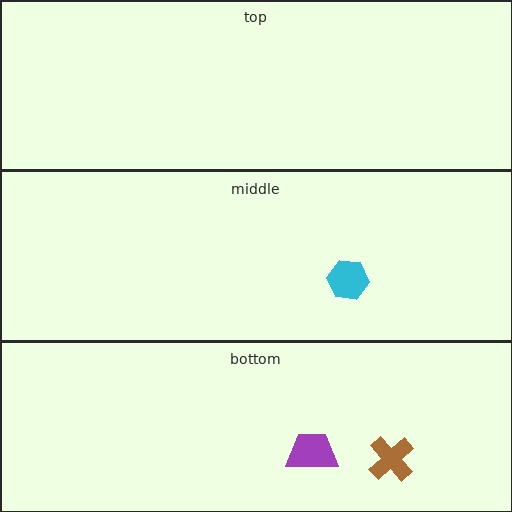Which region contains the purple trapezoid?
The bottom region.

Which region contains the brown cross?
The bottom region.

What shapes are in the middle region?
The cyan hexagon.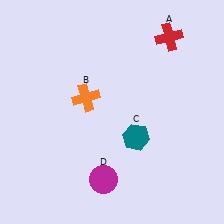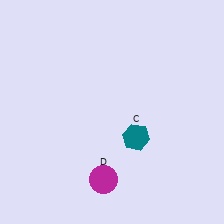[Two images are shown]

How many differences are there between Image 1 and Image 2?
There are 2 differences between the two images.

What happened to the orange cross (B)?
The orange cross (B) was removed in Image 2. It was in the top-left area of Image 1.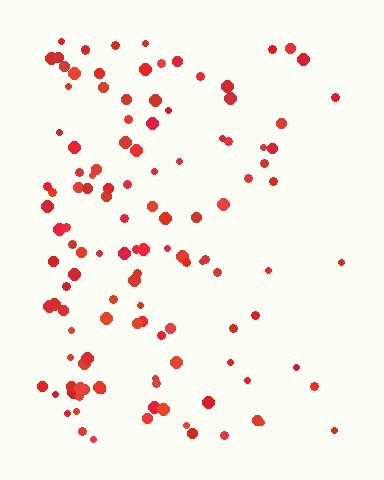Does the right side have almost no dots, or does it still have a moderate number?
Still a moderate number, just noticeably fewer than the left.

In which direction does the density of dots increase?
From right to left, with the left side densest.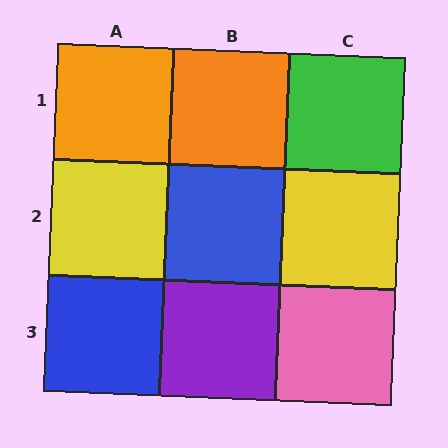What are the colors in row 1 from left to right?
Orange, orange, green.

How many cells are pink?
1 cell is pink.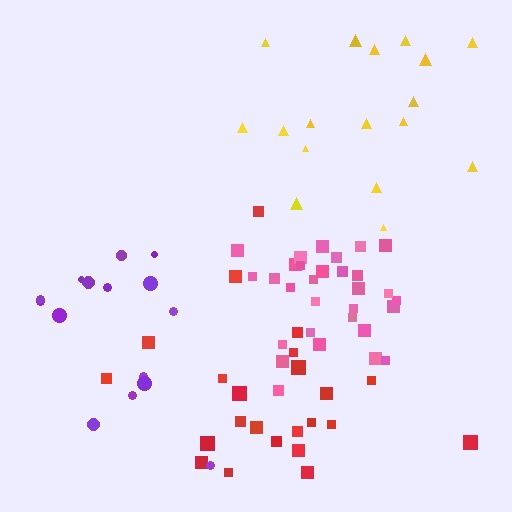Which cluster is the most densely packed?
Pink.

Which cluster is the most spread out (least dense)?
Yellow.